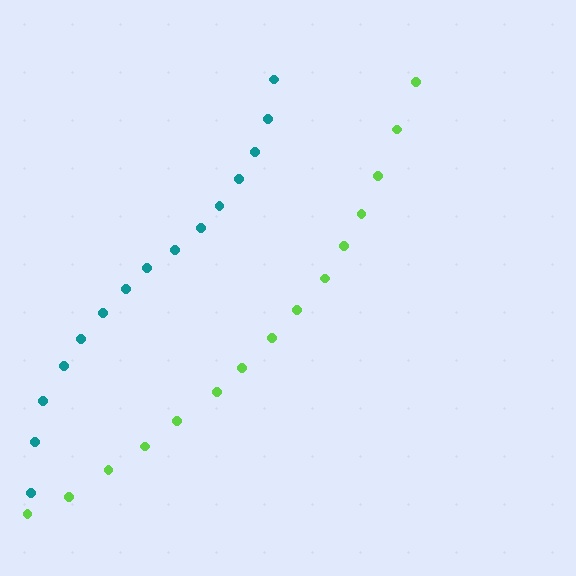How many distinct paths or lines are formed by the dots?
There are 2 distinct paths.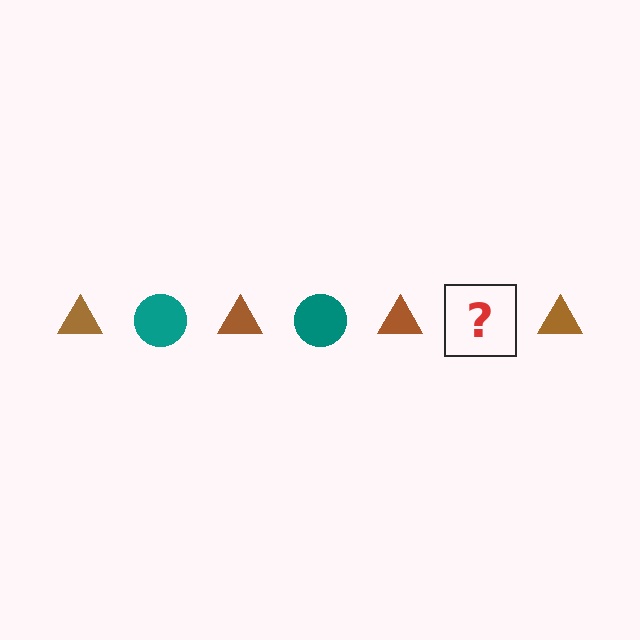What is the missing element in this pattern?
The missing element is a teal circle.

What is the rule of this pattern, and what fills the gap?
The rule is that the pattern alternates between brown triangle and teal circle. The gap should be filled with a teal circle.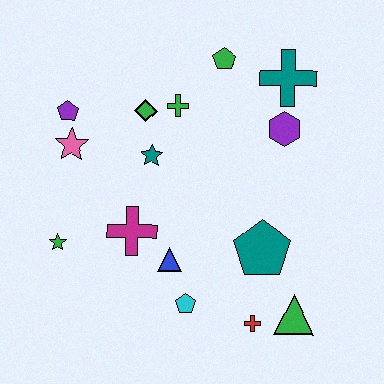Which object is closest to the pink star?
The purple pentagon is closest to the pink star.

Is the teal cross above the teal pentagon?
Yes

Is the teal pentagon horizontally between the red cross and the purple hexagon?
Yes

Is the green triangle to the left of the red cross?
No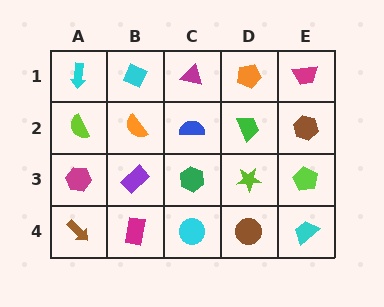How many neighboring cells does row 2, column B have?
4.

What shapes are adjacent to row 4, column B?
A purple rectangle (row 3, column B), a brown arrow (row 4, column A), a cyan circle (row 4, column C).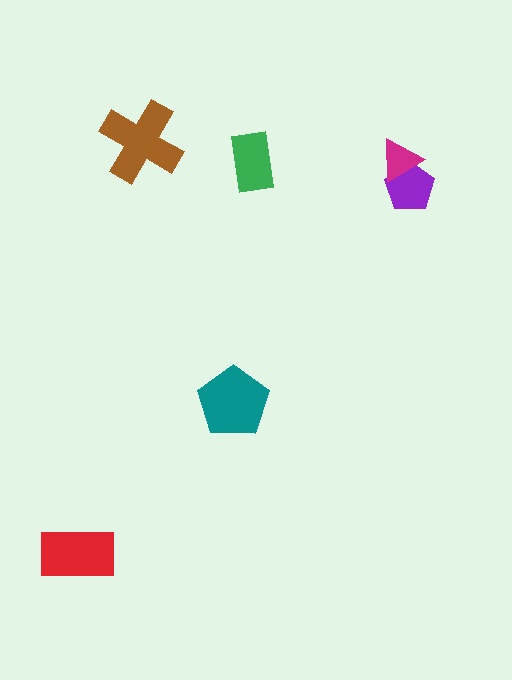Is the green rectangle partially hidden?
No, no other shape covers it.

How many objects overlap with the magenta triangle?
1 object overlaps with the magenta triangle.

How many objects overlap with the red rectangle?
0 objects overlap with the red rectangle.